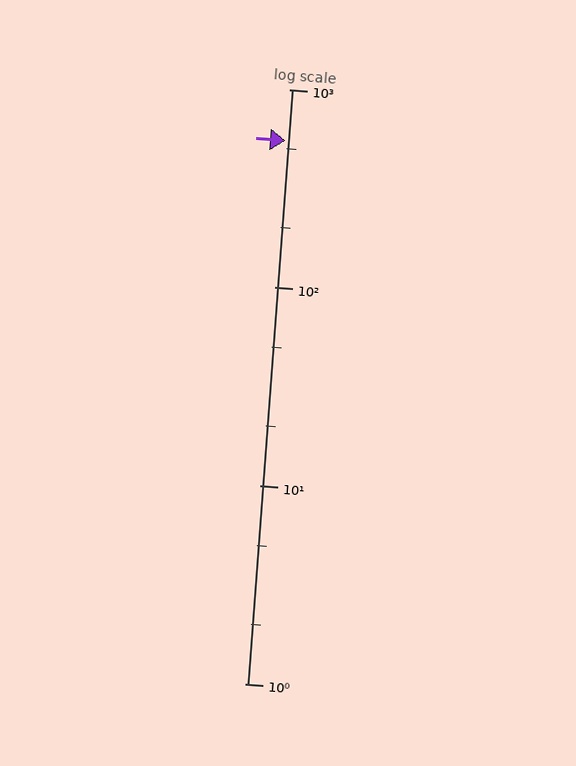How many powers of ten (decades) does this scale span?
The scale spans 3 decades, from 1 to 1000.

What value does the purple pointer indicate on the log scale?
The pointer indicates approximately 550.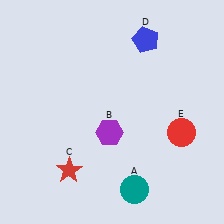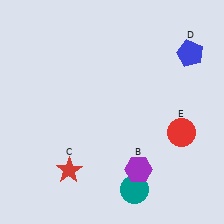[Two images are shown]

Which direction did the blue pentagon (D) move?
The blue pentagon (D) moved right.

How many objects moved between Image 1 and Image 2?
2 objects moved between the two images.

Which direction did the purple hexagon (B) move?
The purple hexagon (B) moved down.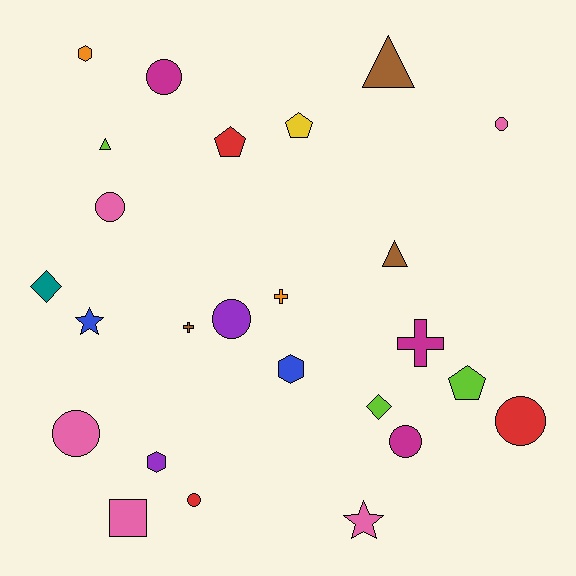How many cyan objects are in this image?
There are no cyan objects.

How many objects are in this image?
There are 25 objects.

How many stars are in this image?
There are 2 stars.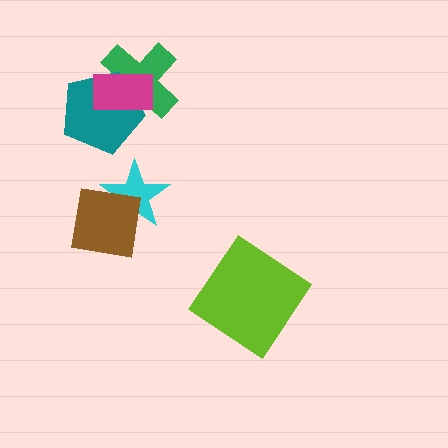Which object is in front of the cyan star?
The brown square is in front of the cyan star.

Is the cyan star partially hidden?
Yes, it is partially covered by another shape.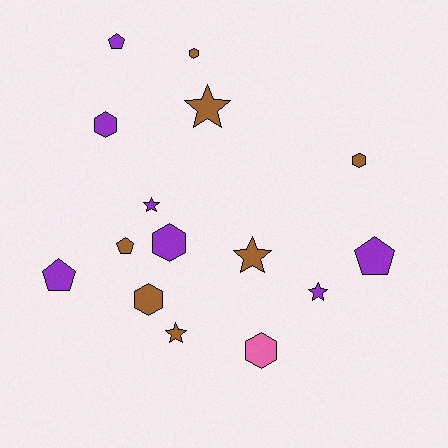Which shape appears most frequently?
Hexagon, with 6 objects.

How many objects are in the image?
There are 15 objects.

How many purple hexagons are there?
There are 2 purple hexagons.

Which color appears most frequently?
Purple, with 7 objects.